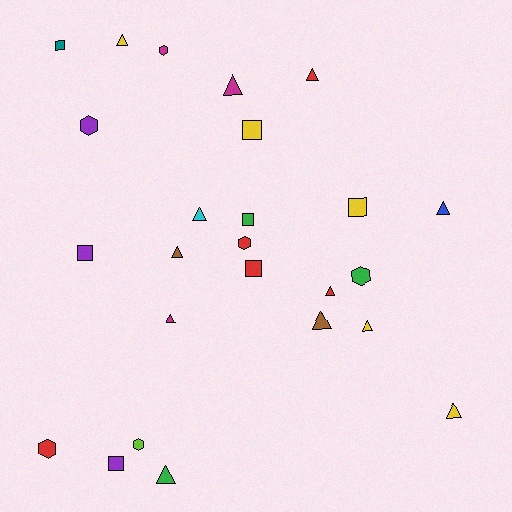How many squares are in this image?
There are 7 squares.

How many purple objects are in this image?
There are 3 purple objects.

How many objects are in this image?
There are 25 objects.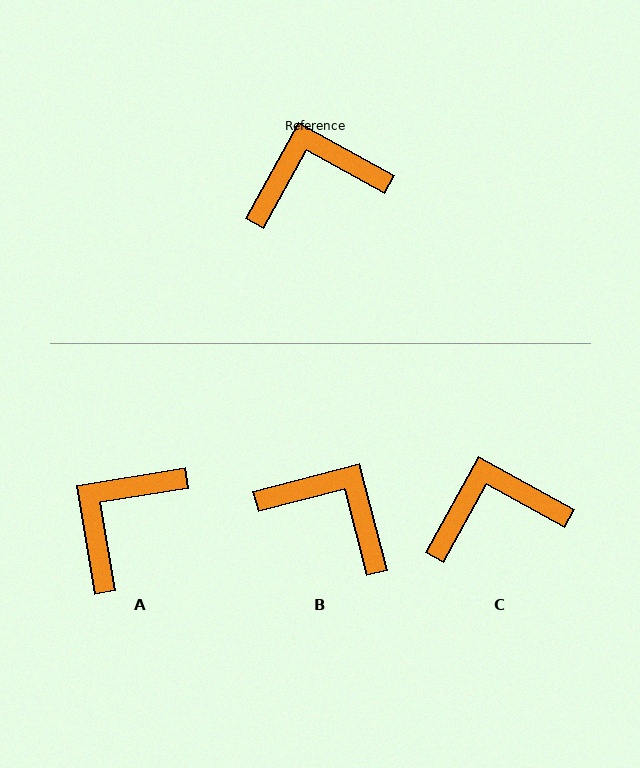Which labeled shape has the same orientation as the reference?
C.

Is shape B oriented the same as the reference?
No, it is off by about 47 degrees.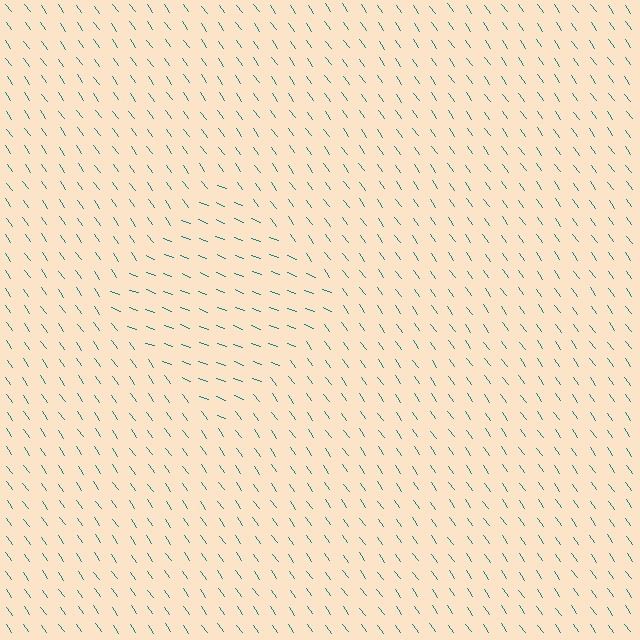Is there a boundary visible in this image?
Yes, there is a texture boundary formed by a change in line orientation.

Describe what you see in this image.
The image is filled with small teal line segments. A diamond region in the image has lines oriented differently from the surrounding lines, creating a visible texture boundary.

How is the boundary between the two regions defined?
The boundary is defined purely by a change in line orientation (approximately 34 degrees difference). All lines are the same color and thickness.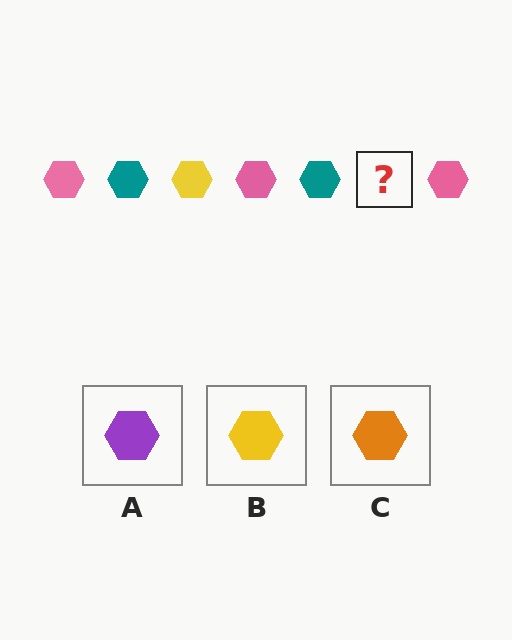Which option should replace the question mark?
Option B.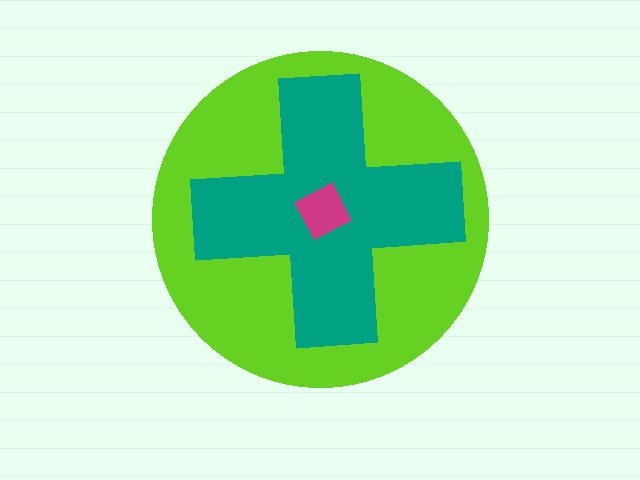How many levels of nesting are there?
3.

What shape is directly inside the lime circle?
The teal cross.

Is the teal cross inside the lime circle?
Yes.